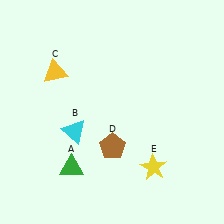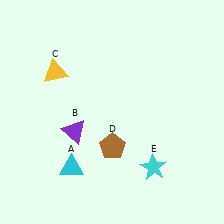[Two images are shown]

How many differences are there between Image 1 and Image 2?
There are 3 differences between the two images.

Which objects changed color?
A changed from green to cyan. B changed from cyan to purple. E changed from yellow to cyan.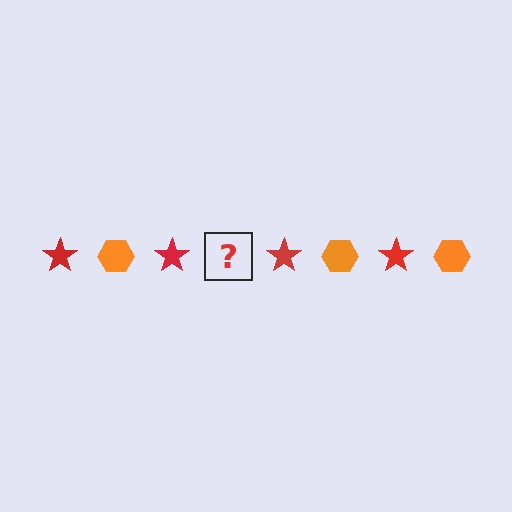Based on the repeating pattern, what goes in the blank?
The blank should be an orange hexagon.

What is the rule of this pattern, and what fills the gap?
The rule is that the pattern alternates between red star and orange hexagon. The gap should be filled with an orange hexagon.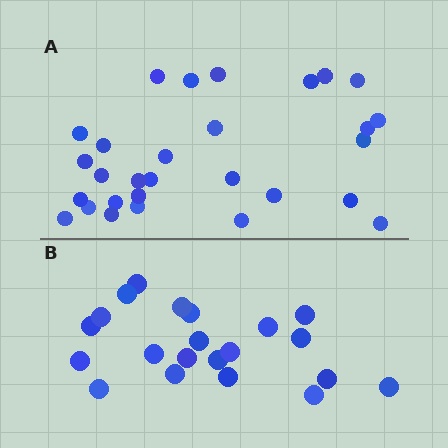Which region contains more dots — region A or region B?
Region A (the top region) has more dots.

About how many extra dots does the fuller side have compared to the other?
Region A has roughly 8 or so more dots than region B.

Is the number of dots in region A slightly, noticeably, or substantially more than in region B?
Region A has noticeably more, but not dramatically so. The ratio is roughly 1.4 to 1.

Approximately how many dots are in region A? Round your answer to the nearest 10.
About 30 dots. (The exact count is 29, which rounds to 30.)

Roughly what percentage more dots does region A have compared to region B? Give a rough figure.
About 40% more.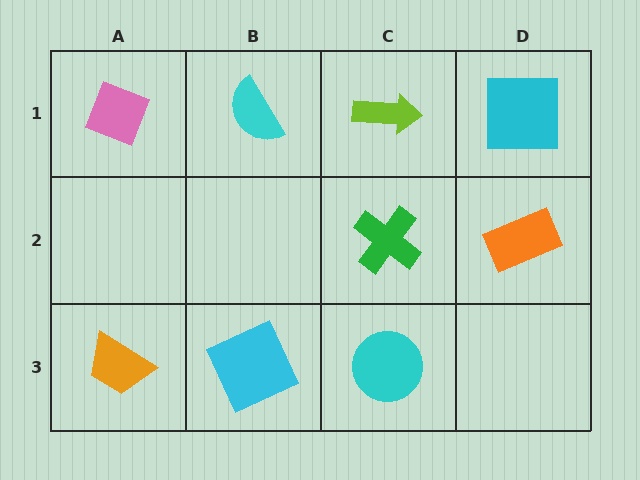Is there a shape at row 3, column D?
No, that cell is empty.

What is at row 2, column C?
A green cross.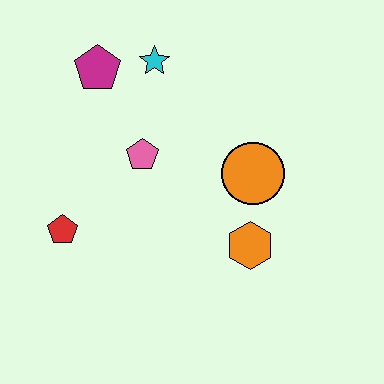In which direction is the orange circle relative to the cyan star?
The orange circle is below the cyan star.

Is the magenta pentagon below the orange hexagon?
No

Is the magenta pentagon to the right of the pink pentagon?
No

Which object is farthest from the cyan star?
The orange hexagon is farthest from the cyan star.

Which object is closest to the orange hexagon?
The orange circle is closest to the orange hexagon.